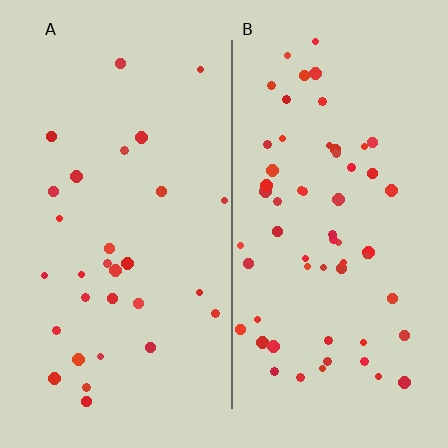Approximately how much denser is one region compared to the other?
Approximately 2.1× — region B over region A.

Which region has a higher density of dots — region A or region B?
B (the right).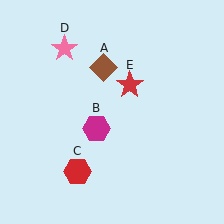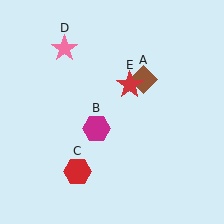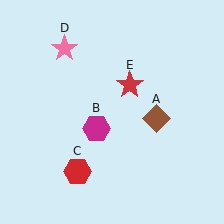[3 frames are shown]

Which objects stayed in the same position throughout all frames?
Magenta hexagon (object B) and red hexagon (object C) and pink star (object D) and red star (object E) remained stationary.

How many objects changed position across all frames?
1 object changed position: brown diamond (object A).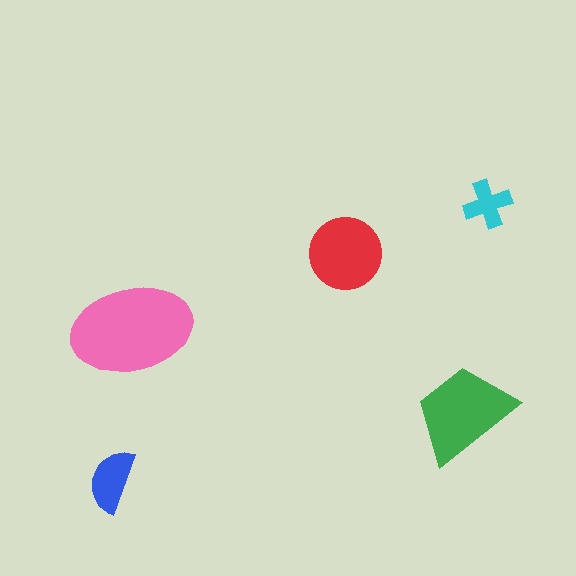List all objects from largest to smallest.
The pink ellipse, the green trapezoid, the red circle, the blue semicircle, the cyan cross.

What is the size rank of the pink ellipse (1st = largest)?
1st.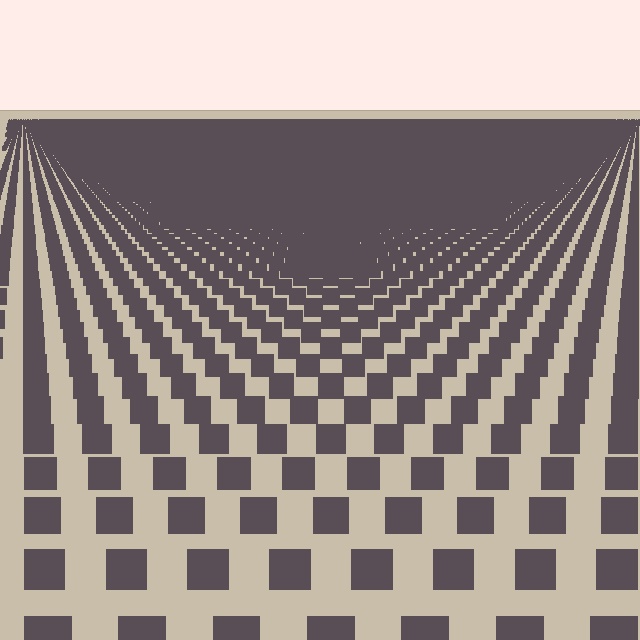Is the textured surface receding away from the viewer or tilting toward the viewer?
The surface is receding away from the viewer. Texture elements get smaller and denser toward the top.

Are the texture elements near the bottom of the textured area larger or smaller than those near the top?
Larger. Near the bottom, elements are closer to the viewer and appear at a bigger on-screen size.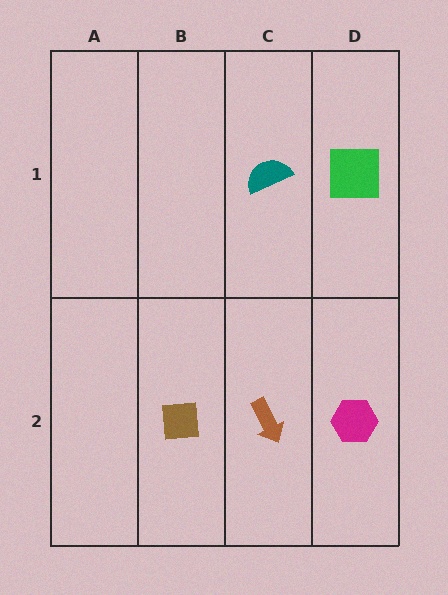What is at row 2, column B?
A brown square.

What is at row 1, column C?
A teal semicircle.